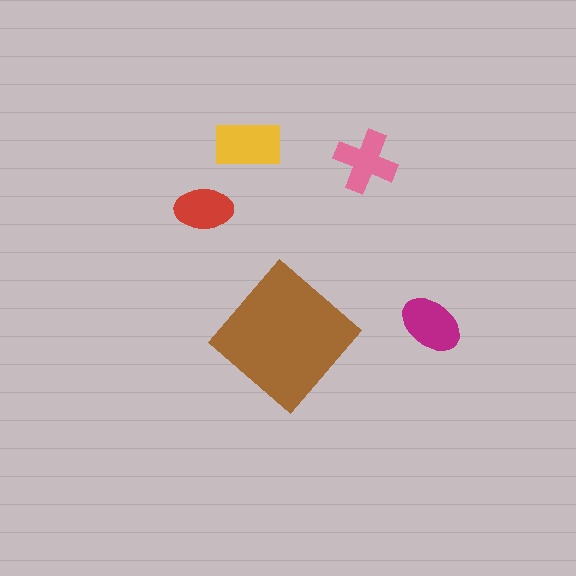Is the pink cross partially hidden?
No, the pink cross is fully visible.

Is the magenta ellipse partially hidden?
No, the magenta ellipse is fully visible.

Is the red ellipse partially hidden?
No, the red ellipse is fully visible.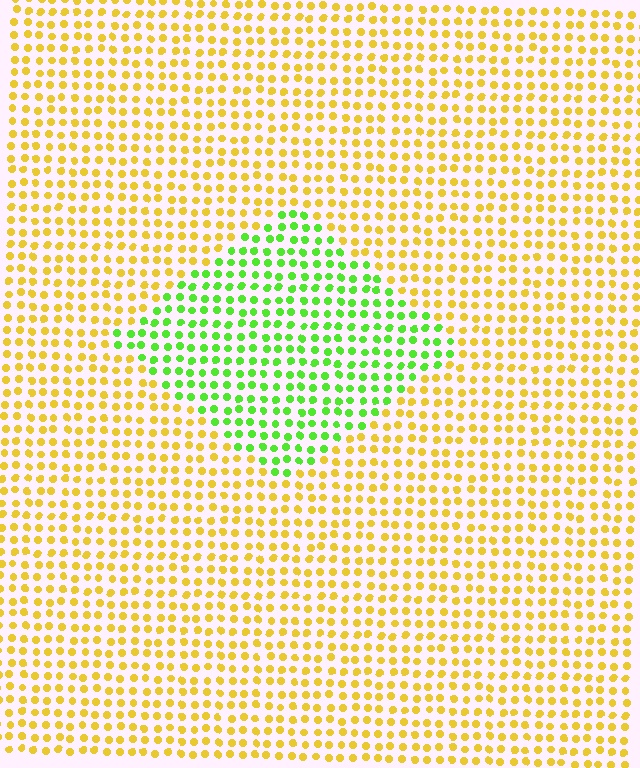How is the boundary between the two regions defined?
The boundary is defined purely by a slight shift in hue (about 59 degrees). Spacing, size, and orientation are identical on both sides.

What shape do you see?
I see a diamond.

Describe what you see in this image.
The image is filled with small yellow elements in a uniform arrangement. A diamond-shaped region is visible where the elements are tinted to a slightly different hue, forming a subtle color boundary.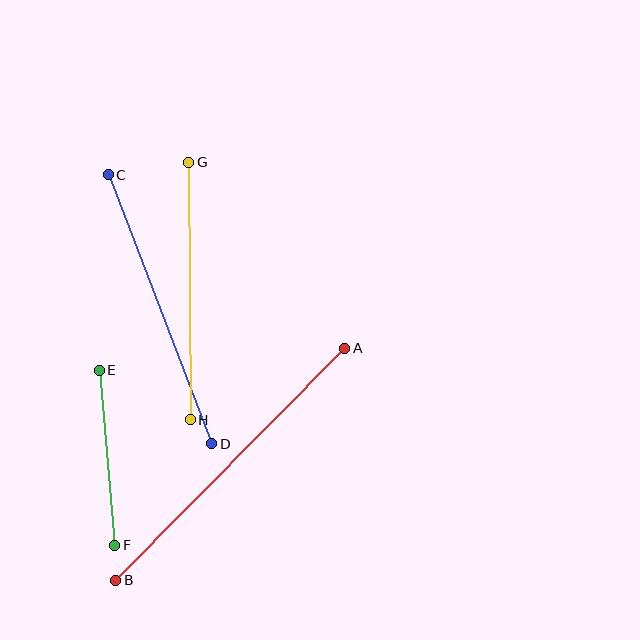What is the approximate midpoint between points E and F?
The midpoint is at approximately (107, 458) pixels.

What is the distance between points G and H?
The distance is approximately 257 pixels.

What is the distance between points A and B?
The distance is approximately 326 pixels.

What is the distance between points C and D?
The distance is approximately 289 pixels.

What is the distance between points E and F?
The distance is approximately 176 pixels.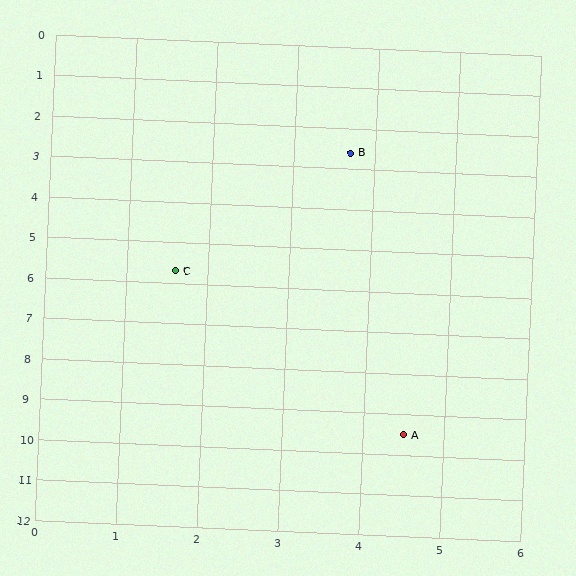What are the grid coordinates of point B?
Point B is at approximately (3.7, 2.6).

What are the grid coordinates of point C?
Point C is at approximately (1.6, 5.7).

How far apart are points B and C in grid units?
Points B and C are about 3.7 grid units apart.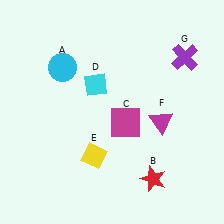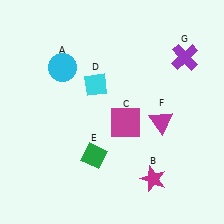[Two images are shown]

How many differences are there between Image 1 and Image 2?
There are 2 differences between the two images.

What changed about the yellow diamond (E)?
In Image 1, E is yellow. In Image 2, it changed to green.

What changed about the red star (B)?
In Image 1, B is red. In Image 2, it changed to magenta.